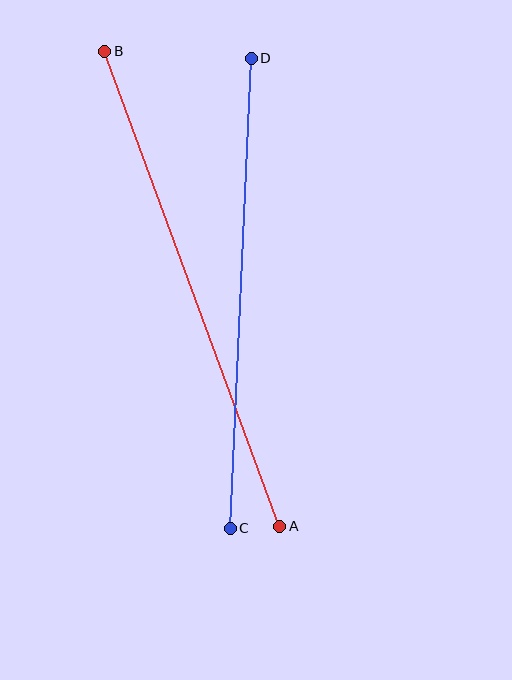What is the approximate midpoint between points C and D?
The midpoint is at approximately (241, 293) pixels.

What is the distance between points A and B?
The distance is approximately 506 pixels.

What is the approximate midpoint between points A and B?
The midpoint is at approximately (192, 289) pixels.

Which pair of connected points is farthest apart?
Points A and B are farthest apart.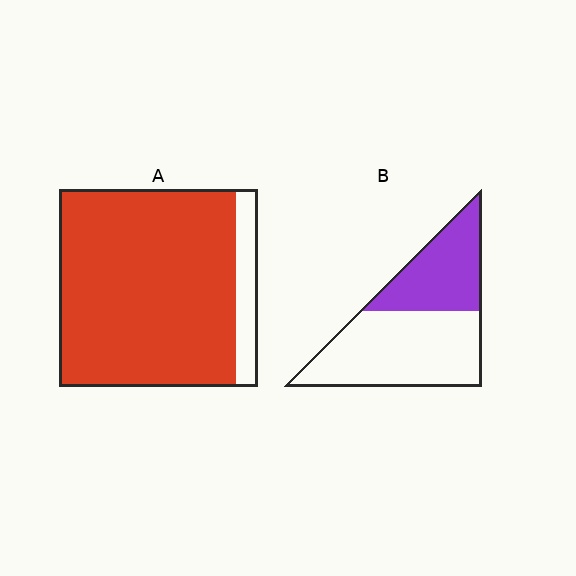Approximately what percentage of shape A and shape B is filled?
A is approximately 90% and B is approximately 40%.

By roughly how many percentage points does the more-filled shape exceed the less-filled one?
By roughly 50 percentage points (A over B).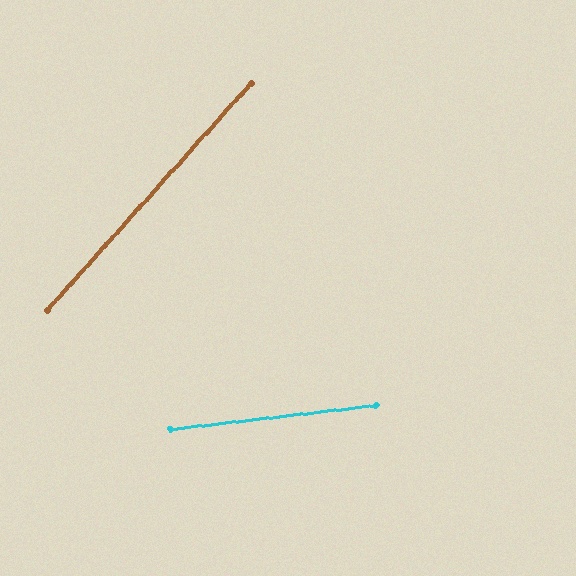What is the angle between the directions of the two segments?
Approximately 41 degrees.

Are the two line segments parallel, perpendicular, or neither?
Neither parallel nor perpendicular — they differ by about 41°.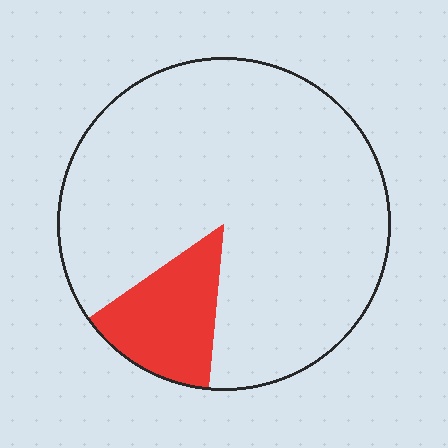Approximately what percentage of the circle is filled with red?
Approximately 15%.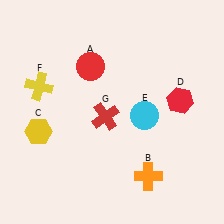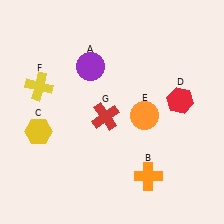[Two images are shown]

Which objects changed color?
A changed from red to purple. E changed from cyan to orange.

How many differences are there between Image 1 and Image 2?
There are 2 differences between the two images.